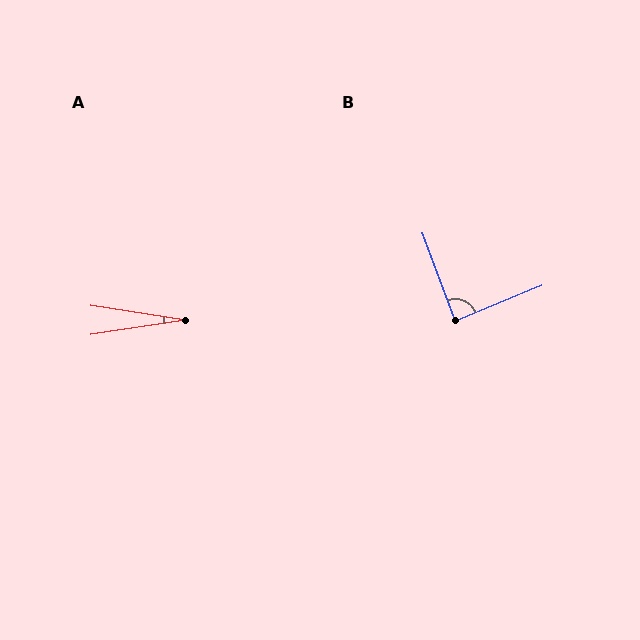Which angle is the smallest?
A, at approximately 17 degrees.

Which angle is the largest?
B, at approximately 88 degrees.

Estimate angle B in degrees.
Approximately 88 degrees.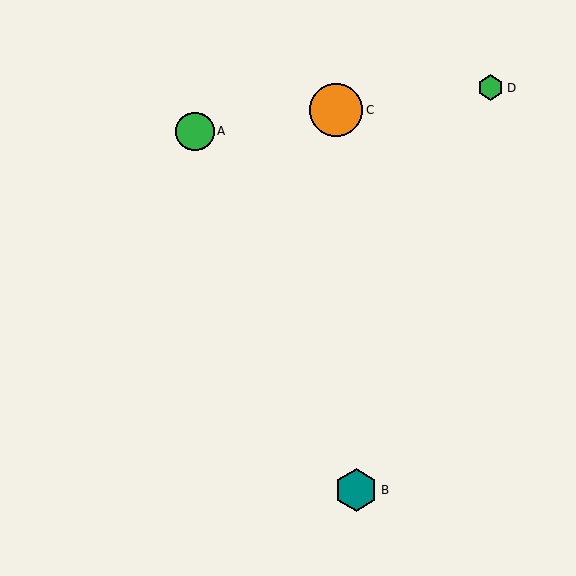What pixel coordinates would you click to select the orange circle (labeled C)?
Click at (336, 110) to select the orange circle C.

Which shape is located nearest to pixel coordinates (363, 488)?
The teal hexagon (labeled B) at (356, 490) is nearest to that location.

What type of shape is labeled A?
Shape A is a green circle.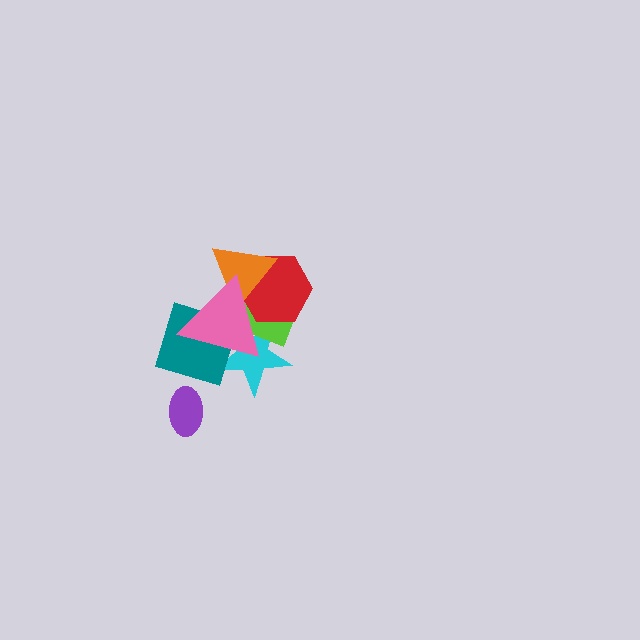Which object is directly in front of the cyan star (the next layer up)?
The lime diamond is directly in front of the cyan star.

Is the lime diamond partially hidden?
Yes, it is partially covered by another shape.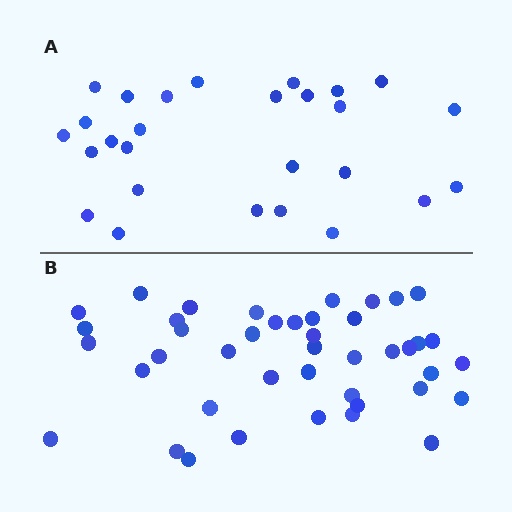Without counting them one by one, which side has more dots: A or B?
Region B (the bottom region) has more dots.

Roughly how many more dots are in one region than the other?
Region B has approximately 15 more dots than region A.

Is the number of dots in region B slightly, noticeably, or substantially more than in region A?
Region B has substantially more. The ratio is roughly 1.6 to 1.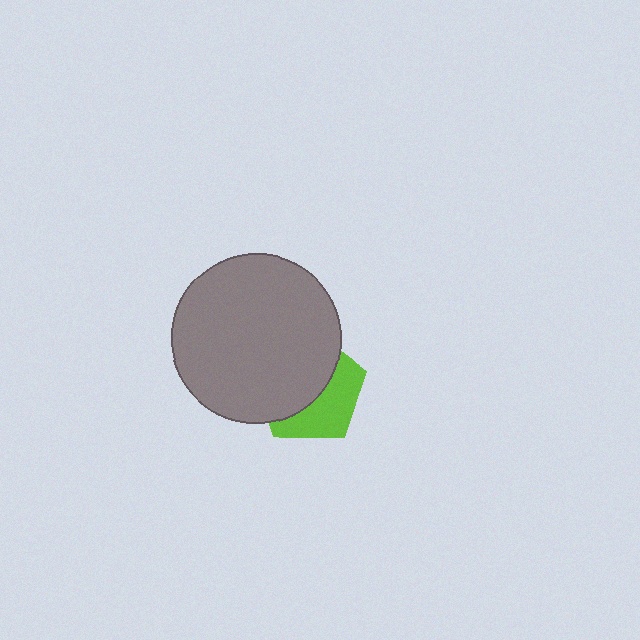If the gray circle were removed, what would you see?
You would see the complete lime pentagon.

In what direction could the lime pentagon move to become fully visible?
The lime pentagon could move toward the lower-right. That would shift it out from behind the gray circle entirely.